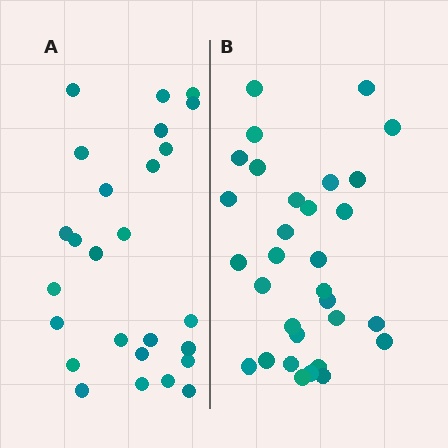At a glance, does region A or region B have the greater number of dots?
Region B (the right region) has more dots.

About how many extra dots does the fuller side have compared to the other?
Region B has about 5 more dots than region A.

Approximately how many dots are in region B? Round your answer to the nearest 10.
About 30 dots. (The exact count is 31, which rounds to 30.)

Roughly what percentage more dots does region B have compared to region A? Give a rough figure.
About 20% more.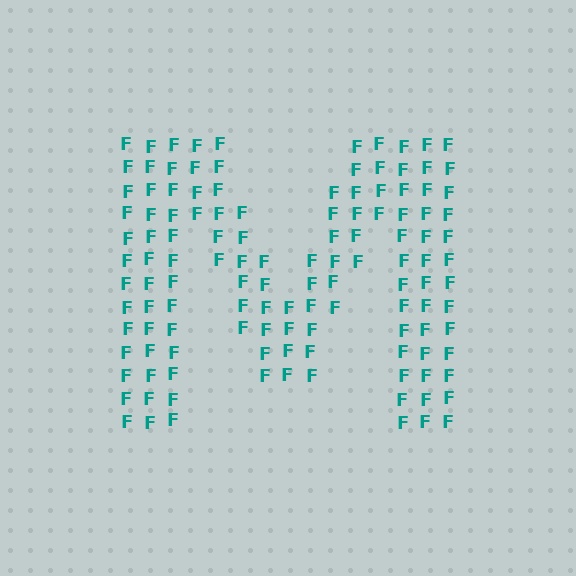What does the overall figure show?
The overall figure shows the letter M.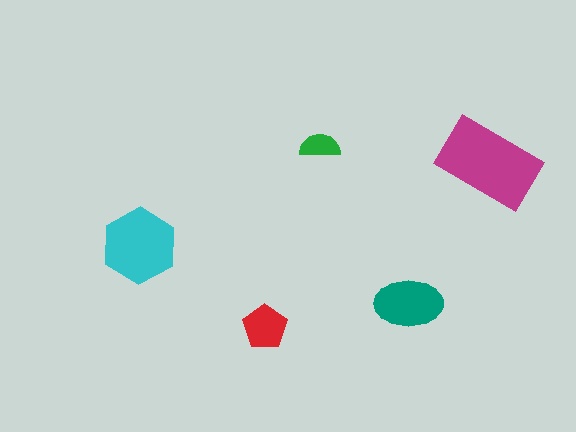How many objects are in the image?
There are 5 objects in the image.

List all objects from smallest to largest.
The green semicircle, the red pentagon, the teal ellipse, the cyan hexagon, the magenta rectangle.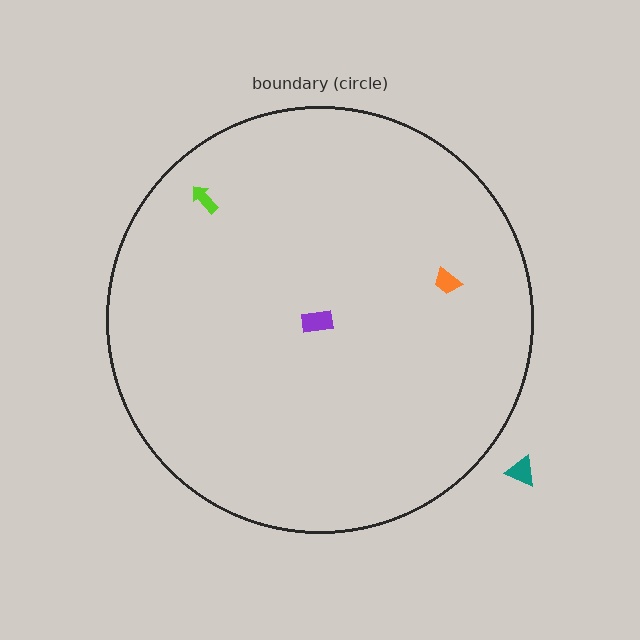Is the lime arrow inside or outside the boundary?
Inside.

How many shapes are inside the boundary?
3 inside, 1 outside.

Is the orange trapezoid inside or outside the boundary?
Inside.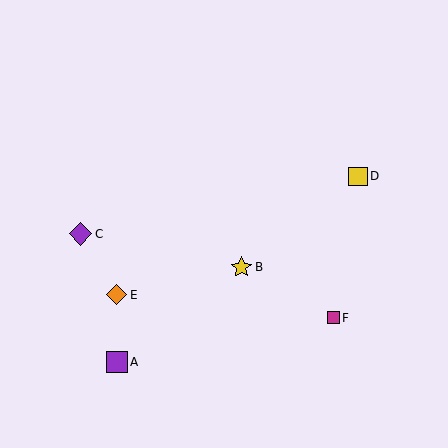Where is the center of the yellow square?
The center of the yellow square is at (358, 176).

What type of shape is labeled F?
Shape F is a magenta square.